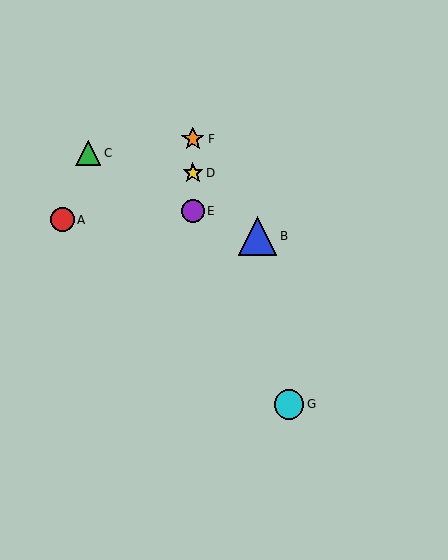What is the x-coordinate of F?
Object F is at x≈193.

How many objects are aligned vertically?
3 objects (D, E, F) are aligned vertically.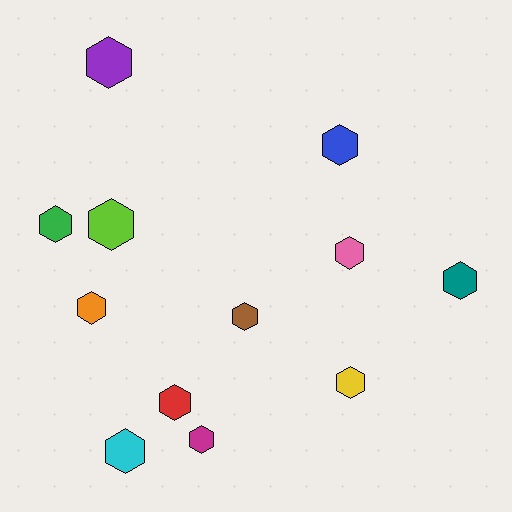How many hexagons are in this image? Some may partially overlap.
There are 12 hexagons.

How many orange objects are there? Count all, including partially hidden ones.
There is 1 orange object.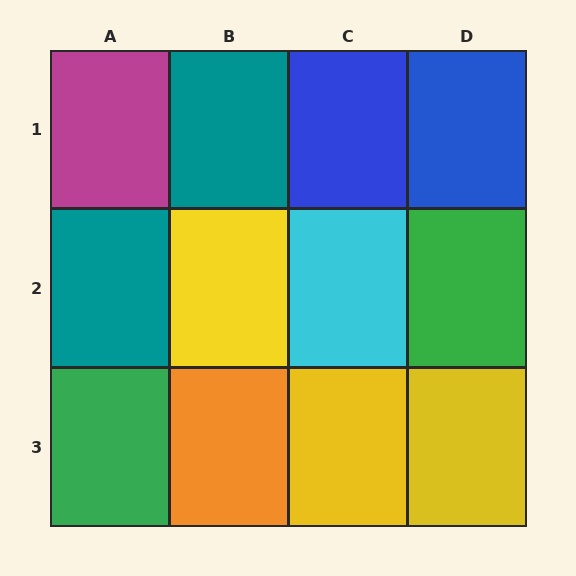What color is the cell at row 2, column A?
Teal.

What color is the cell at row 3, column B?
Orange.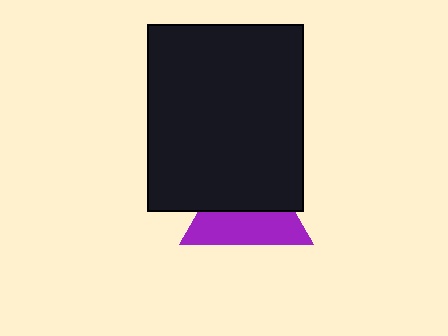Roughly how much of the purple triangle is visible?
About half of it is visible (roughly 49%).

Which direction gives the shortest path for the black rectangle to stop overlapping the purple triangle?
Moving up gives the shortest separation.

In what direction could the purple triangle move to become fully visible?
The purple triangle could move down. That would shift it out from behind the black rectangle entirely.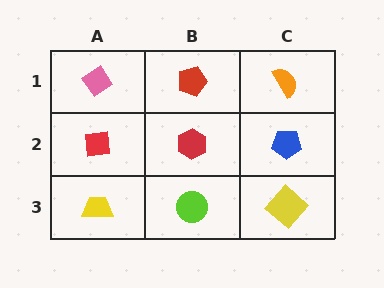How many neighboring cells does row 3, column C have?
2.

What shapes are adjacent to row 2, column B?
A red pentagon (row 1, column B), a lime circle (row 3, column B), a red square (row 2, column A), a blue pentagon (row 2, column C).